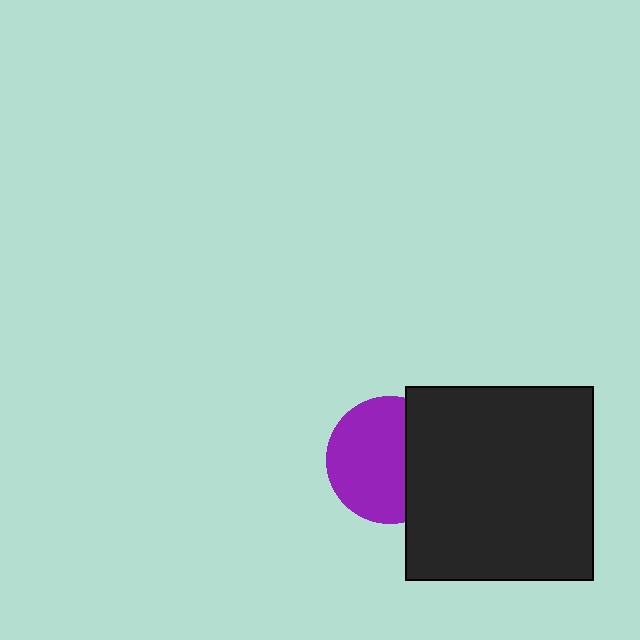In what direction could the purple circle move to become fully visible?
The purple circle could move left. That would shift it out from behind the black rectangle entirely.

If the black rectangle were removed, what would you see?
You would see the complete purple circle.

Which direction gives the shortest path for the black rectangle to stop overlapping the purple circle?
Moving right gives the shortest separation.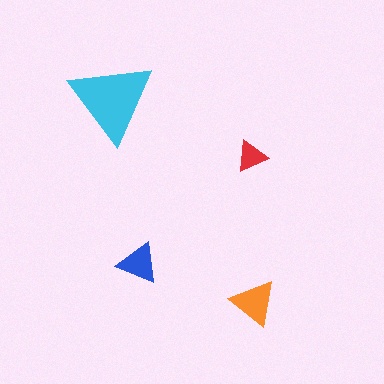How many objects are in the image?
There are 4 objects in the image.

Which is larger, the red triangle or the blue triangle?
The blue one.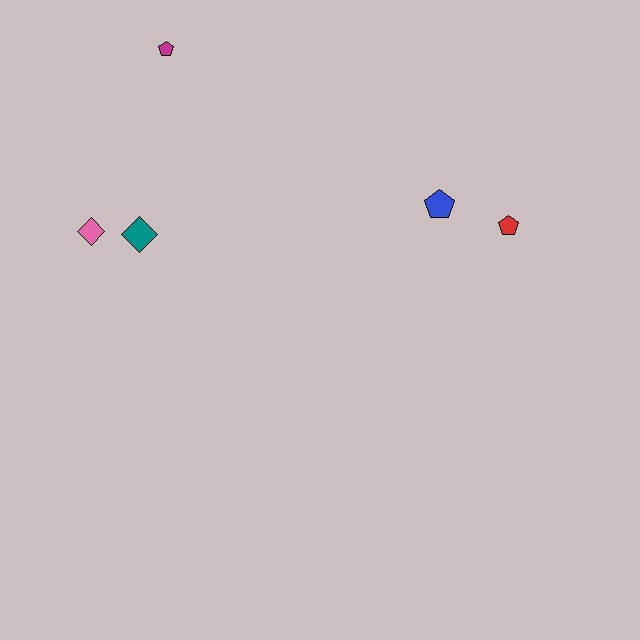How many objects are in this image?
There are 5 objects.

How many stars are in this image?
There are no stars.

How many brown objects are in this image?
There are no brown objects.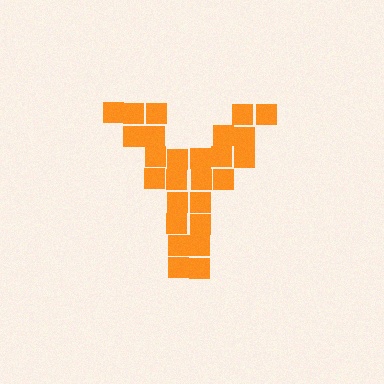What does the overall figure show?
The overall figure shows the letter Y.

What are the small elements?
The small elements are squares.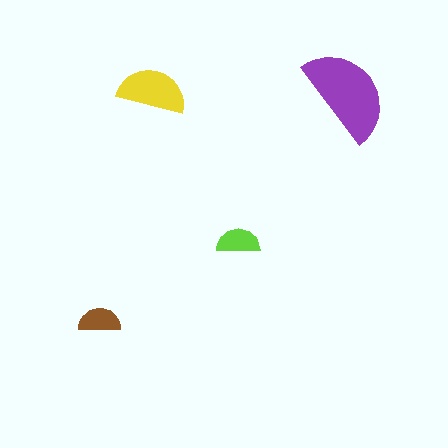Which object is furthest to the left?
The brown semicircle is leftmost.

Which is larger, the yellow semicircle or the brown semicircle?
The yellow one.